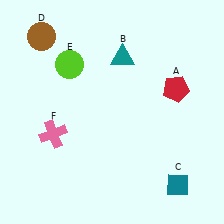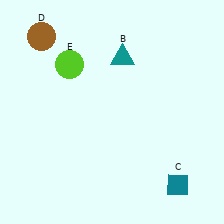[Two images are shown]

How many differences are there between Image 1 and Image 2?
There are 2 differences between the two images.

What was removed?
The pink cross (F), the red pentagon (A) were removed in Image 2.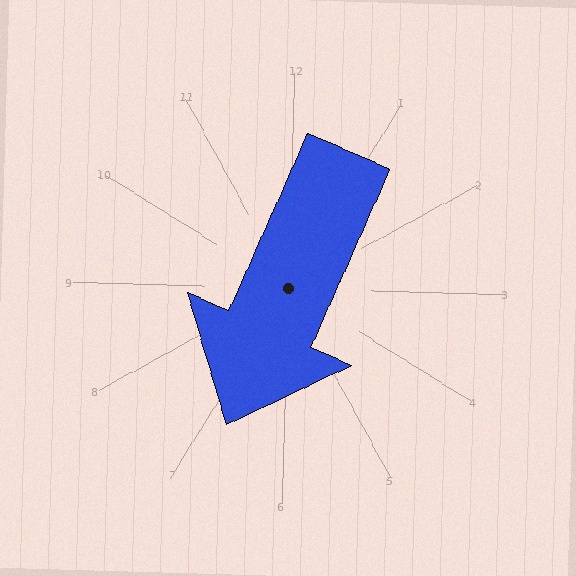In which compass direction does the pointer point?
South.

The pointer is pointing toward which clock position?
Roughly 7 o'clock.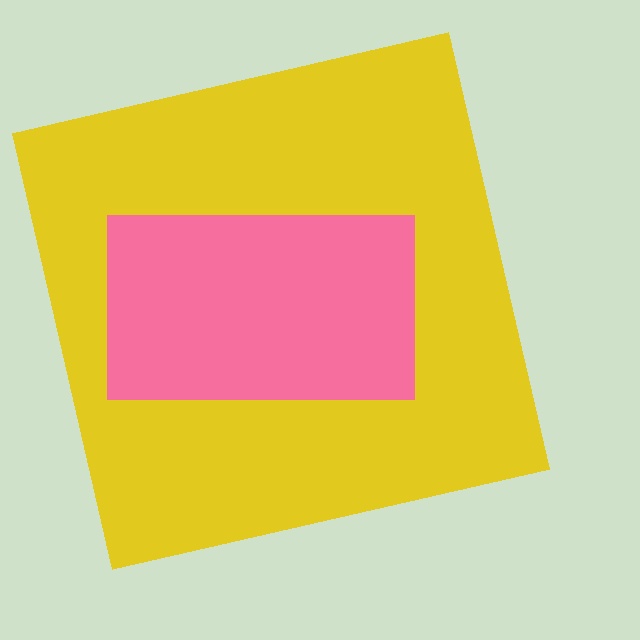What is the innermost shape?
The pink rectangle.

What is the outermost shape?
The yellow square.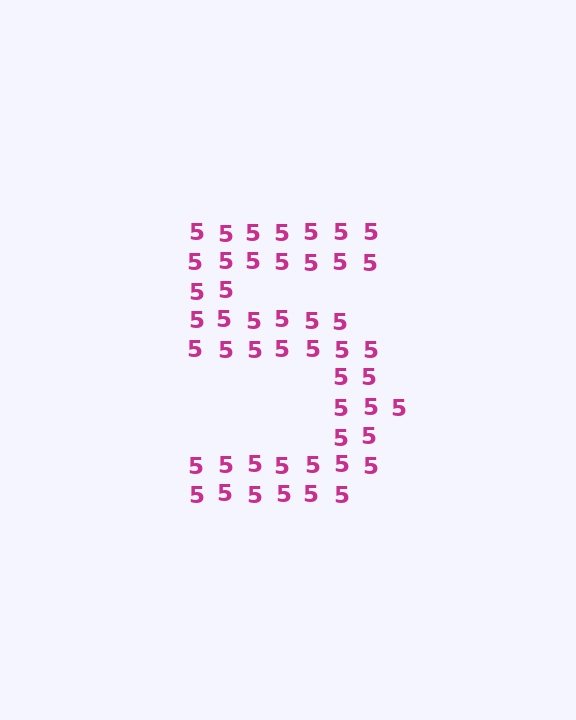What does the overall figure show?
The overall figure shows the digit 5.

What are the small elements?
The small elements are digit 5's.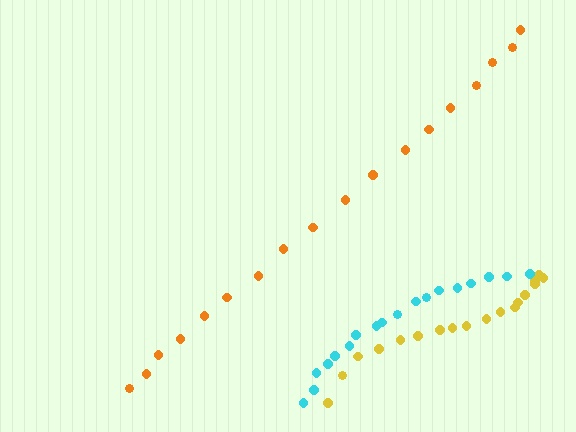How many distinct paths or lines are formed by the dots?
There are 3 distinct paths.